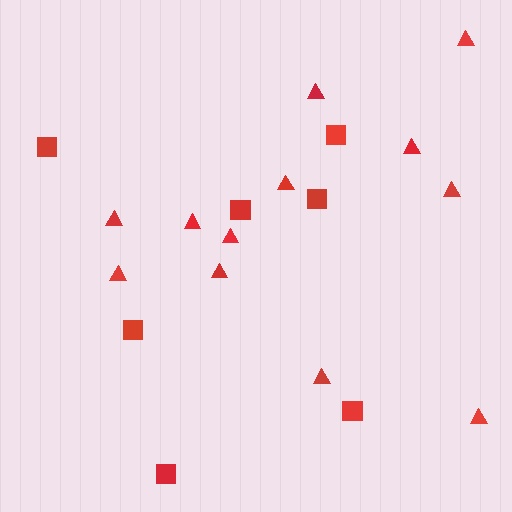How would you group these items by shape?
There are 2 groups: one group of squares (7) and one group of triangles (12).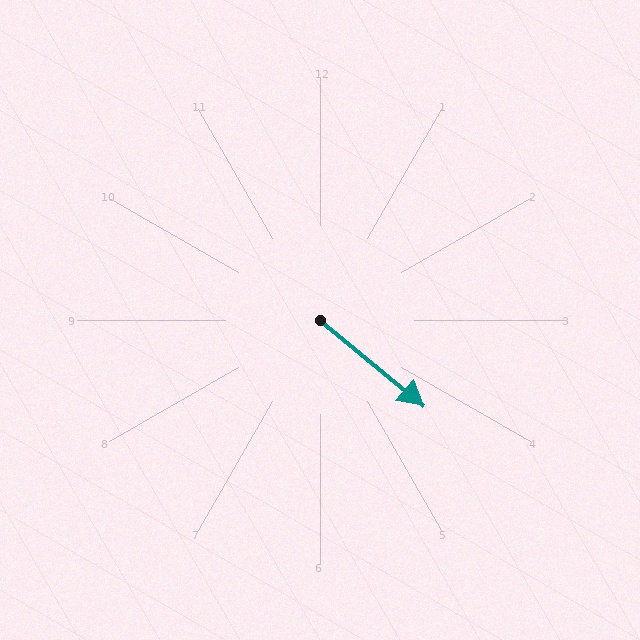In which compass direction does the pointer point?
Southeast.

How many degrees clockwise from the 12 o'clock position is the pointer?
Approximately 130 degrees.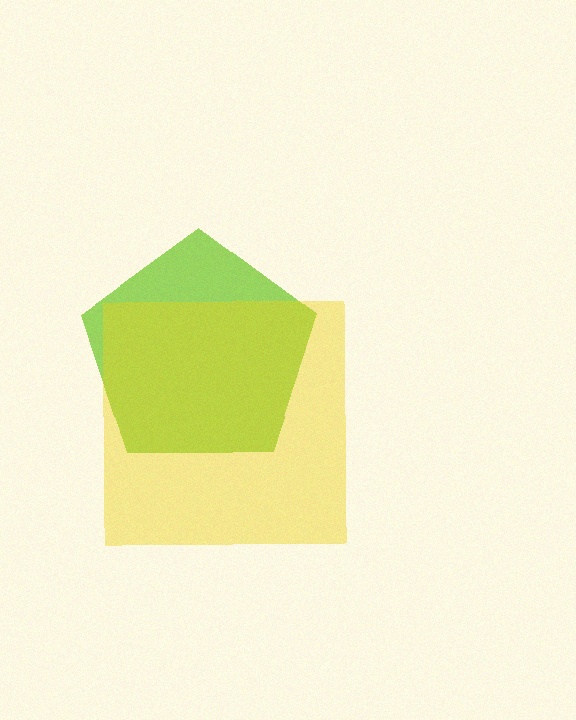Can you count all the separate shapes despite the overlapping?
Yes, there are 2 separate shapes.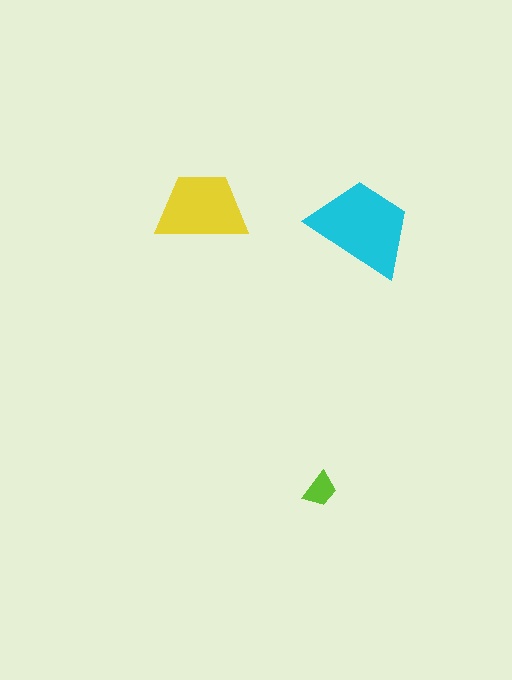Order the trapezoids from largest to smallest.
the cyan one, the yellow one, the lime one.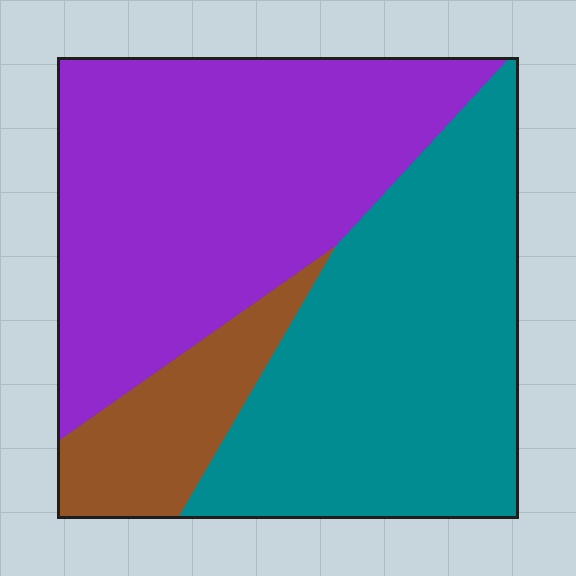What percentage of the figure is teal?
Teal takes up about two fifths (2/5) of the figure.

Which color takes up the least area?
Brown, at roughly 15%.